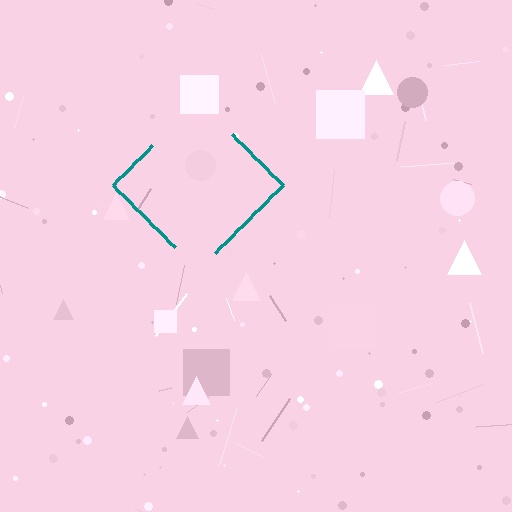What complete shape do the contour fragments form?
The contour fragments form a diamond.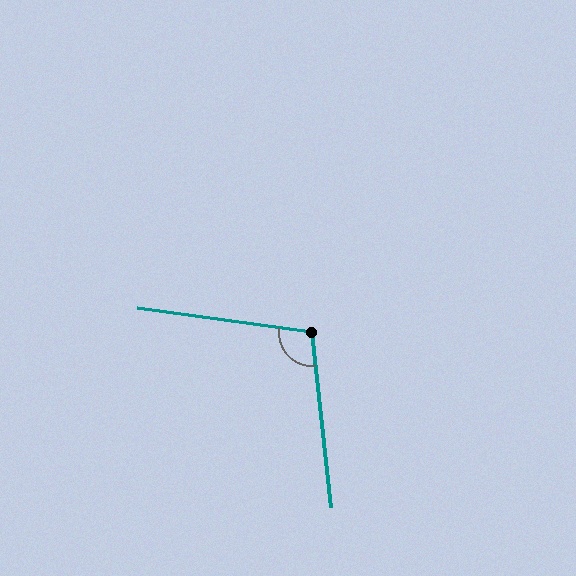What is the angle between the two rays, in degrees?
Approximately 104 degrees.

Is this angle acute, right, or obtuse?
It is obtuse.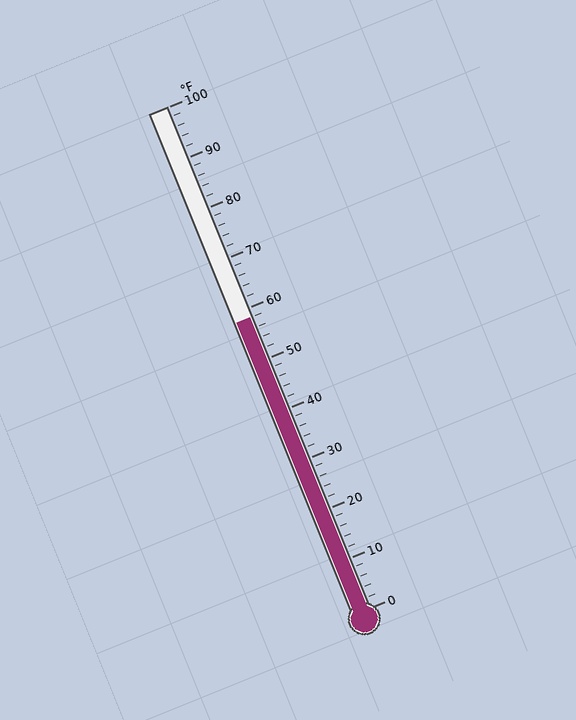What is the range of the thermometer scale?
The thermometer scale ranges from 0°F to 100°F.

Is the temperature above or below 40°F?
The temperature is above 40°F.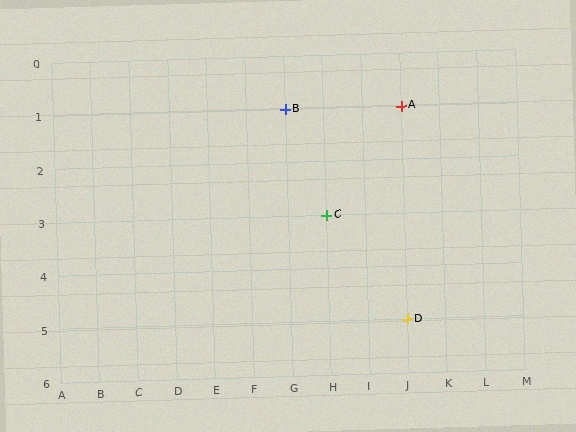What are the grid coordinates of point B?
Point B is at grid coordinates (G, 1).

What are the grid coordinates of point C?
Point C is at grid coordinates (H, 3).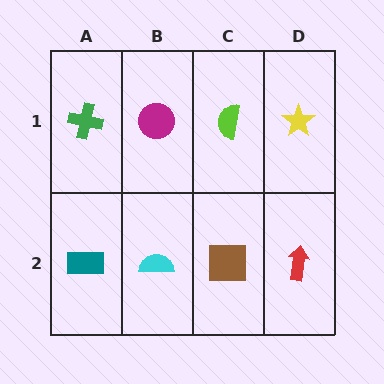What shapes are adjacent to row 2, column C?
A lime semicircle (row 1, column C), a cyan semicircle (row 2, column B), a red arrow (row 2, column D).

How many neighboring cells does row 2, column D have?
2.